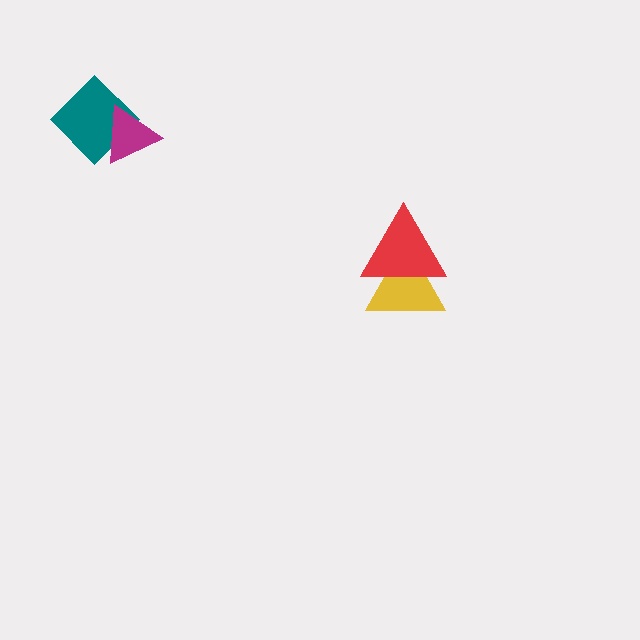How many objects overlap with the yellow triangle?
1 object overlaps with the yellow triangle.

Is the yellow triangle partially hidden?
Yes, it is partially covered by another shape.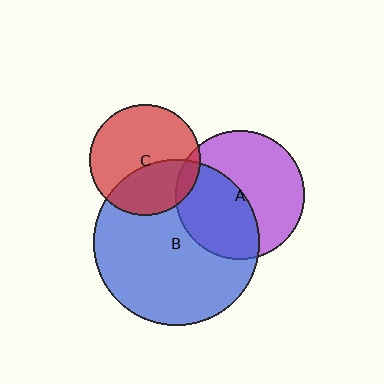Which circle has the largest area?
Circle B (blue).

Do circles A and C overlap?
Yes.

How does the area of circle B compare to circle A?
Approximately 1.6 times.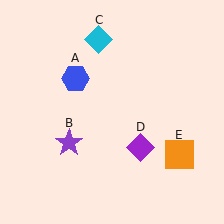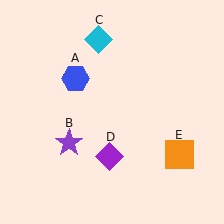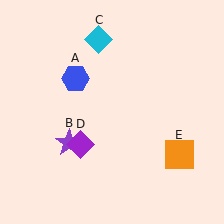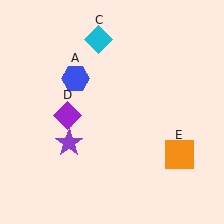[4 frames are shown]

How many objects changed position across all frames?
1 object changed position: purple diamond (object D).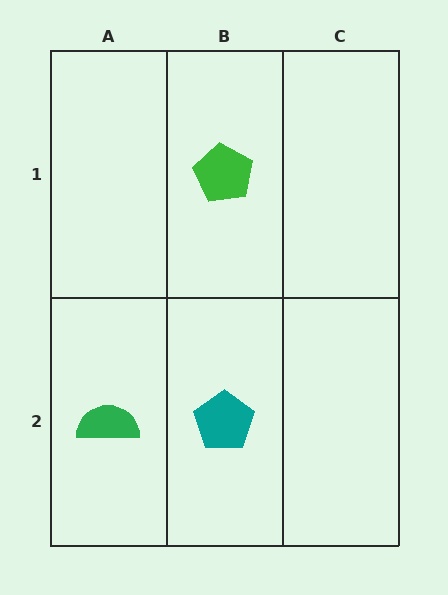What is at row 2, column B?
A teal pentagon.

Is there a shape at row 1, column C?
No, that cell is empty.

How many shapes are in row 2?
2 shapes.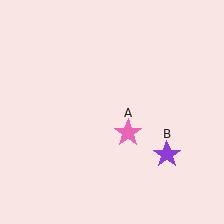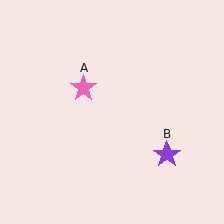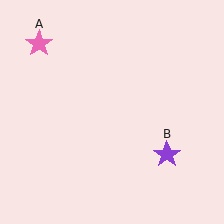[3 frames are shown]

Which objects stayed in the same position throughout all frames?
Purple star (object B) remained stationary.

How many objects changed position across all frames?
1 object changed position: pink star (object A).